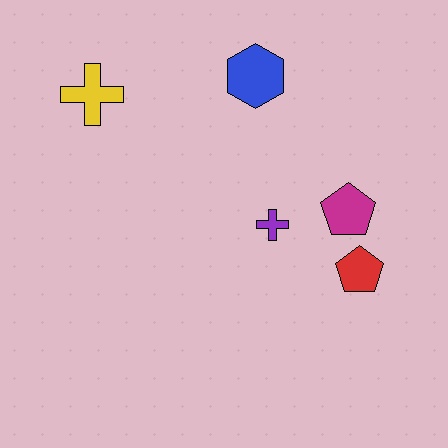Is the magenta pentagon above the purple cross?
Yes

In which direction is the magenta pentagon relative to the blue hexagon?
The magenta pentagon is below the blue hexagon.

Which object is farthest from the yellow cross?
The red pentagon is farthest from the yellow cross.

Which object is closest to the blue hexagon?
The purple cross is closest to the blue hexagon.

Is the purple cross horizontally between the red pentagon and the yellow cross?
Yes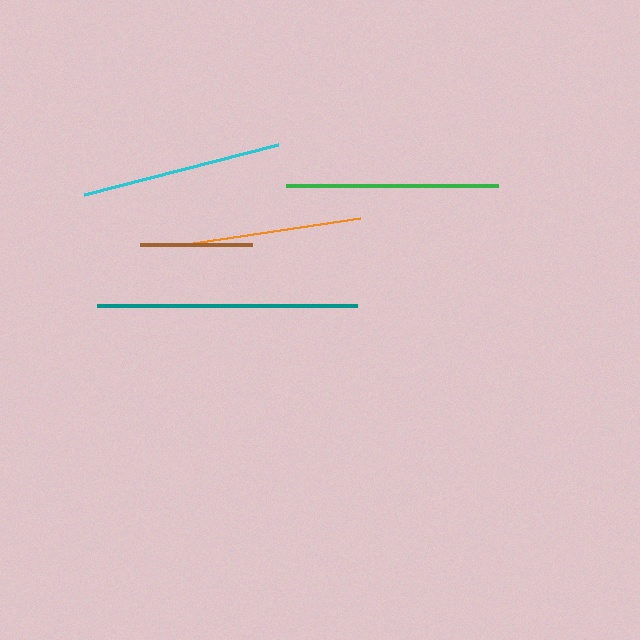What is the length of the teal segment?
The teal segment is approximately 260 pixels long.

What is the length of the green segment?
The green segment is approximately 212 pixels long.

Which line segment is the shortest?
The brown line is the shortest at approximately 112 pixels.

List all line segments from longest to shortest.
From longest to shortest: teal, green, cyan, orange, brown.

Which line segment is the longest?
The teal line is the longest at approximately 260 pixels.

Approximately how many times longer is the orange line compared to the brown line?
The orange line is approximately 1.6 times the length of the brown line.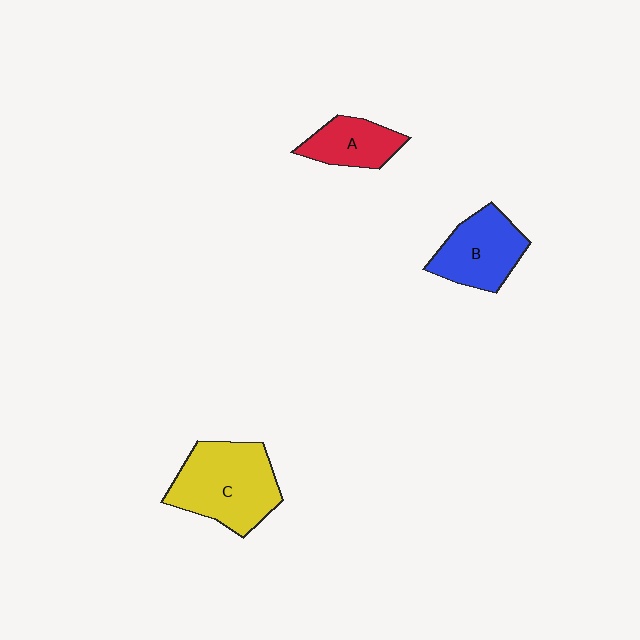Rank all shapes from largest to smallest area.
From largest to smallest: C (yellow), B (blue), A (red).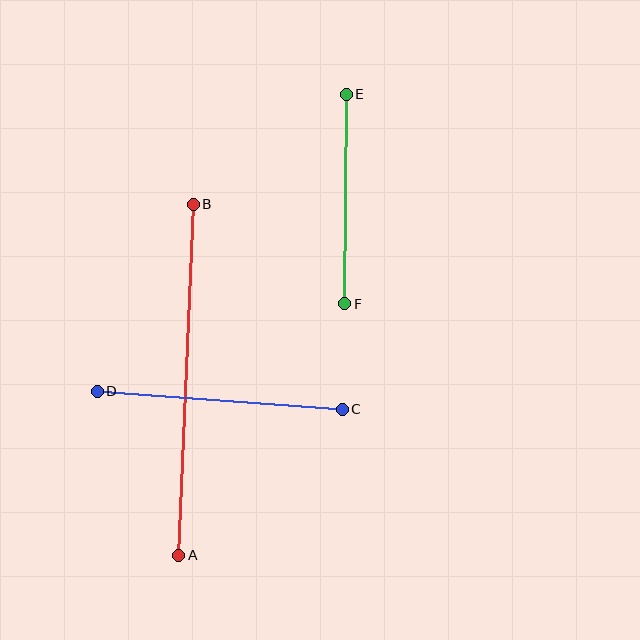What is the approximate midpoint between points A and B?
The midpoint is at approximately (186, 380) pixels.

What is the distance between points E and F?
The distance is approximately 210 pixels.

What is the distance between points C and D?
The distance is approximately 246 pixels.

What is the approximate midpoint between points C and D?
The midpoint is at approximately (220, 400) pixels.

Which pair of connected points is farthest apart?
Points A and B are farthest apart.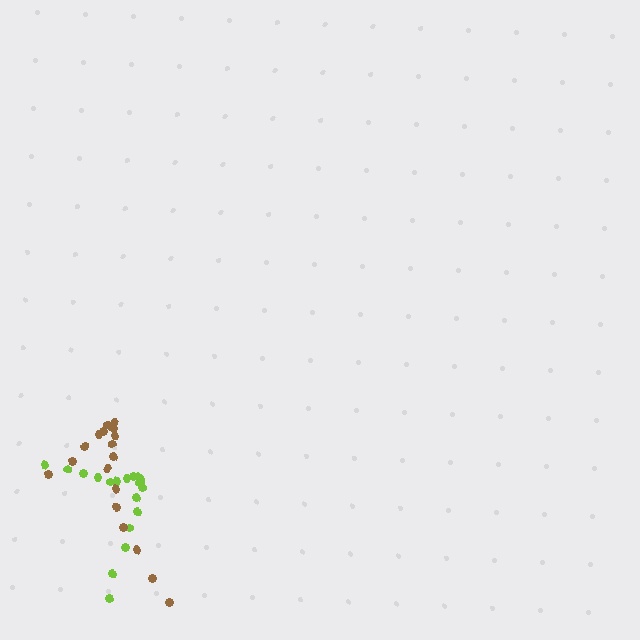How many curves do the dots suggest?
There are 2 distinct paths.